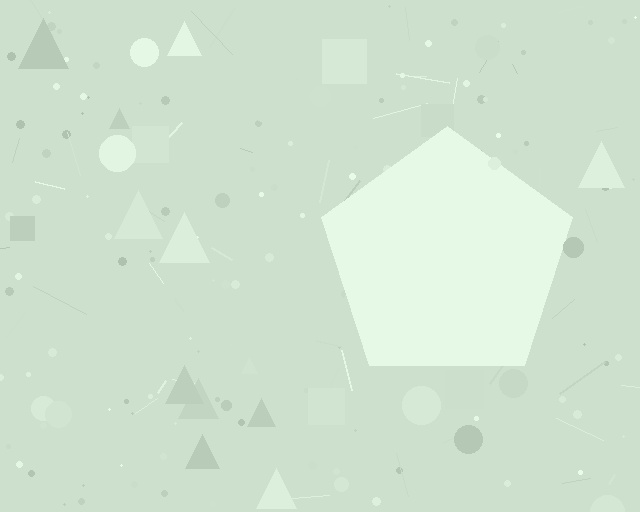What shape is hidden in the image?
A pentagon is hidden in the image.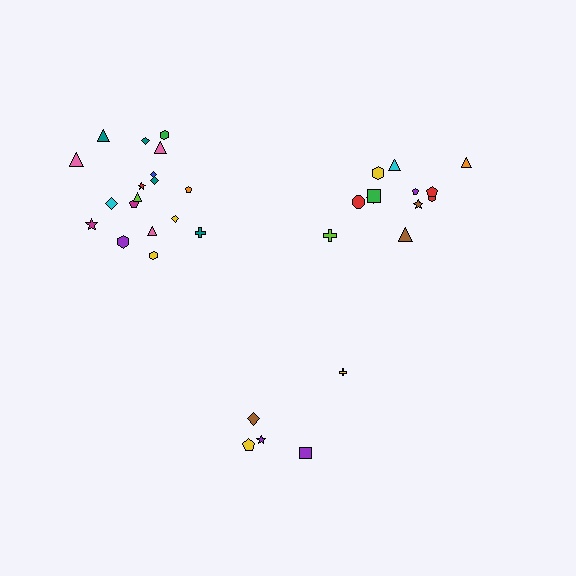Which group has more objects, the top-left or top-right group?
The top-left group.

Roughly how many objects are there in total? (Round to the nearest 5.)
Roughly 35 objects in total.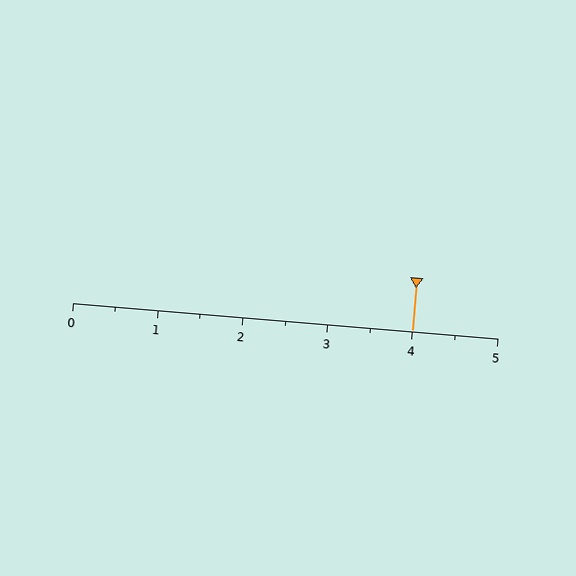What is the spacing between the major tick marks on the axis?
The major ticks are spaced 1 apart.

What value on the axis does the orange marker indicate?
The marker indicates approximately 4.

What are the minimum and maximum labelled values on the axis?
The axis runs from 0 to 5.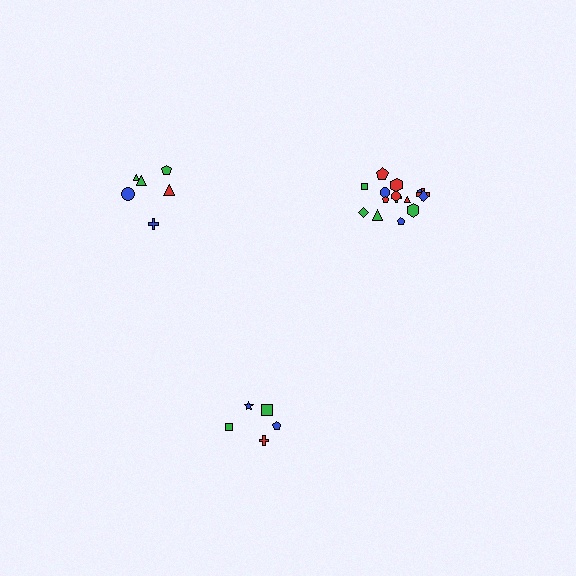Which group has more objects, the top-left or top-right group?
The top-right group.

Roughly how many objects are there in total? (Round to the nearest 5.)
Roughly 25 objects in total.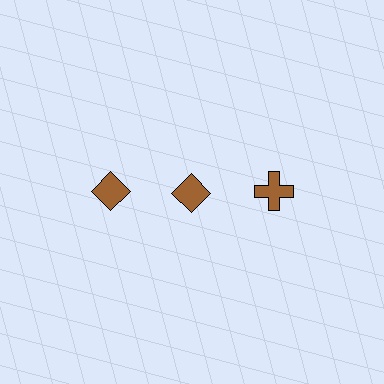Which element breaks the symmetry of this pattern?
The brown cross in the top row, center column breaks the symmetry. All other shapes are brown diamonds.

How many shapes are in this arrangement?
There are 3 shapes arranged in a grid pattern.